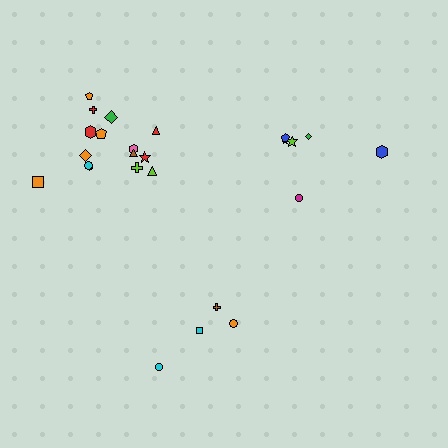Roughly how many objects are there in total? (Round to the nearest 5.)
Roughly 25 objects in total.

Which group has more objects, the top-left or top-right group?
The top-left group.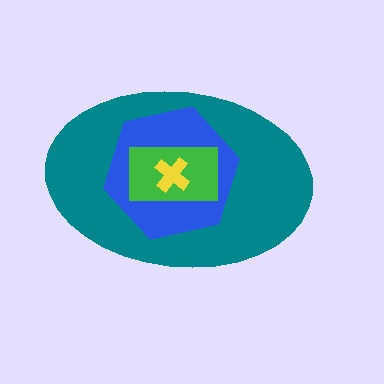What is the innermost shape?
The yellow cross.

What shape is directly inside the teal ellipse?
The blue hexagon.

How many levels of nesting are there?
4.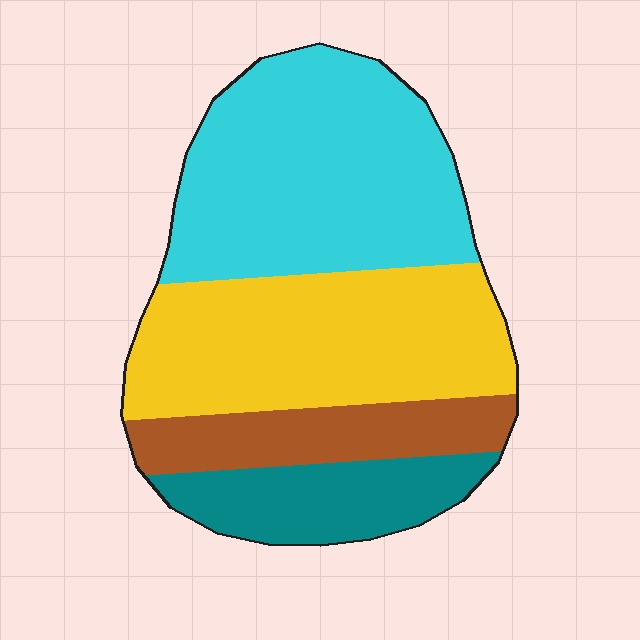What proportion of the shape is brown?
Brown takes up less than a sixth of the shape.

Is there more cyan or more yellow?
Cyan.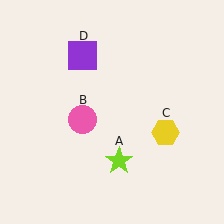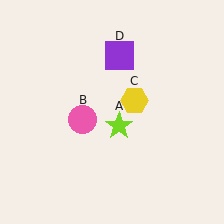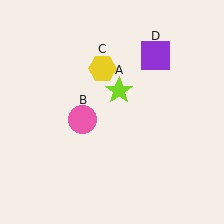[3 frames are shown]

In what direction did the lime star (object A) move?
The lime star (object A) moved up.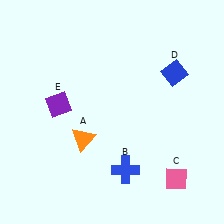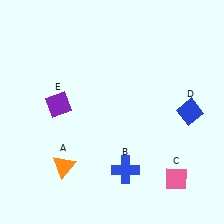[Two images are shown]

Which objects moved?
The objects that moved are: the orange triangle (A), the blue diamond (D).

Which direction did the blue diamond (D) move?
The blue diamond (D) moved down.